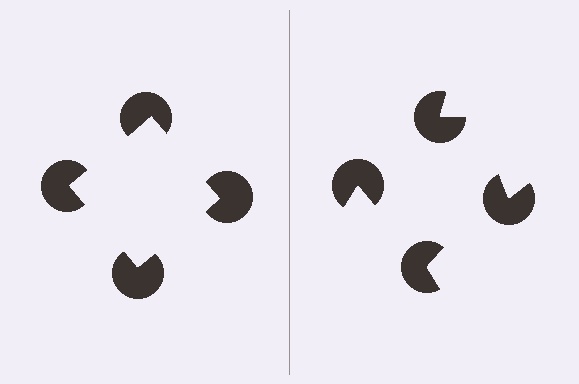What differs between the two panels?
The pac-man discs are positioned identically on both sides; only the wedge orientations differ. On the left they align to a square; on the right they are misaligned.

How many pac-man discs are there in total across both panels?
8 — 4 on each side.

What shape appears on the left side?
An illusory square.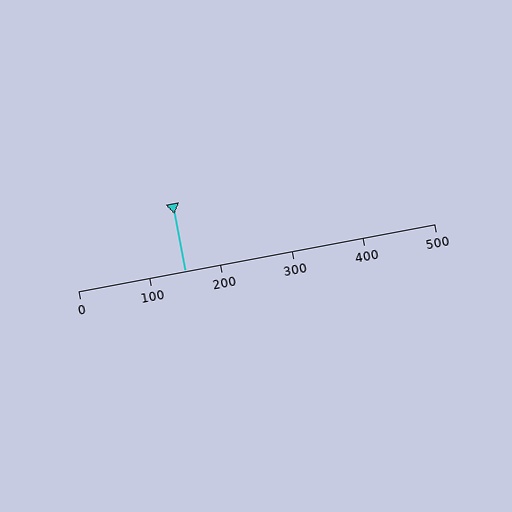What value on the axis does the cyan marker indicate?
The marker indicates approximately 150.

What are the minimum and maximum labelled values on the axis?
The axis runs from 0 to 500.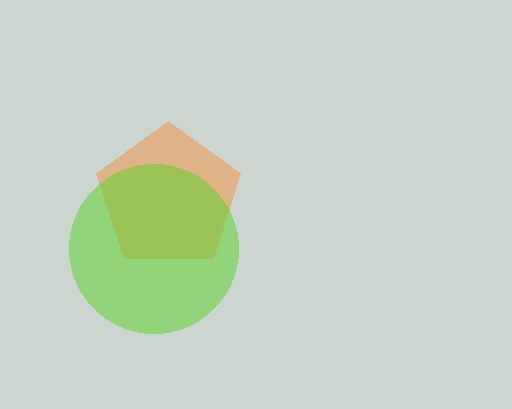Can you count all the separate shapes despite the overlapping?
Yes, there are 2 separate shapes.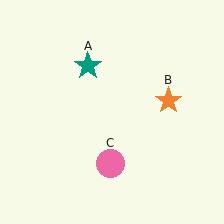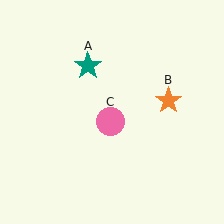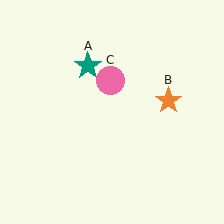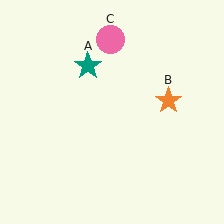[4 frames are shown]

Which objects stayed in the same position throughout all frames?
Teal star (object A) and orange star (object B) remained stationary.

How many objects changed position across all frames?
1 object changed position: pink circle (object C).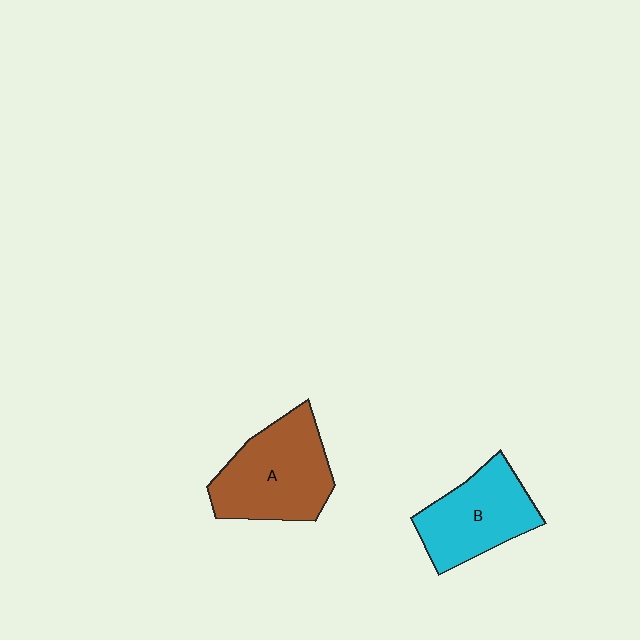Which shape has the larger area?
Shape A (brown).